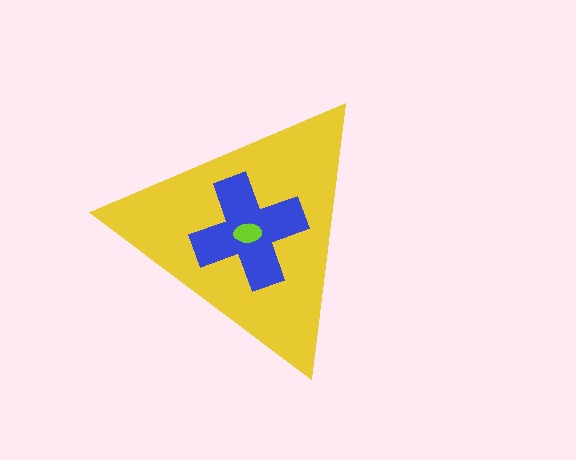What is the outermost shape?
The yellow triangle.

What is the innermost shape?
The lime ellipse.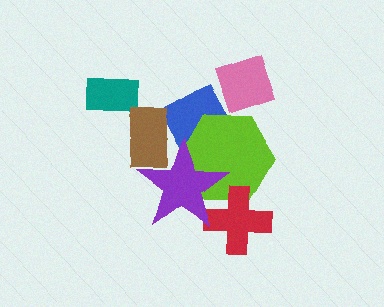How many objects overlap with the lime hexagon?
3 objects overlap with the lime hexagon.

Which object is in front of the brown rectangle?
The purple star is in front of the brown rectangle.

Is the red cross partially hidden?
Yes, it is partially covered by another shape.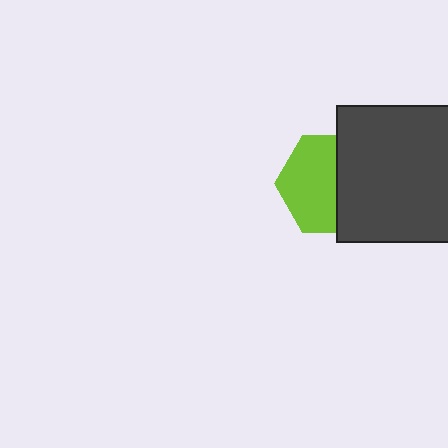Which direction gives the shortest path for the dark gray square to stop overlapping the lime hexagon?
Moving right gives the shortest separation.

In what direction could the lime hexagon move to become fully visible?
The lime hexagon could move left. That would shift it out from behind the dark gray square entirely.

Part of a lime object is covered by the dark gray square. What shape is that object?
It is a hexagon.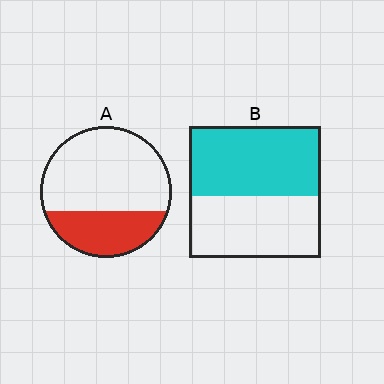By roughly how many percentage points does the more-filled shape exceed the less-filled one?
By roughly 20 percentage points (B over A).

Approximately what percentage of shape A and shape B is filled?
A is approximately 30% and B is approximately 55%.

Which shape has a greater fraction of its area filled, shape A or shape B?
Shape B.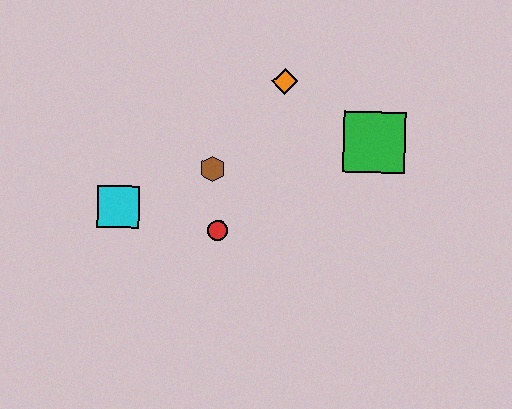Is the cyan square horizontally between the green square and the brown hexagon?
No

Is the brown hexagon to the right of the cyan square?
Yes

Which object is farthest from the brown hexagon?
The green square is farthest from the brown hexagon.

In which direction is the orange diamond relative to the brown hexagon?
The orange diamond is above the brown hexagon.